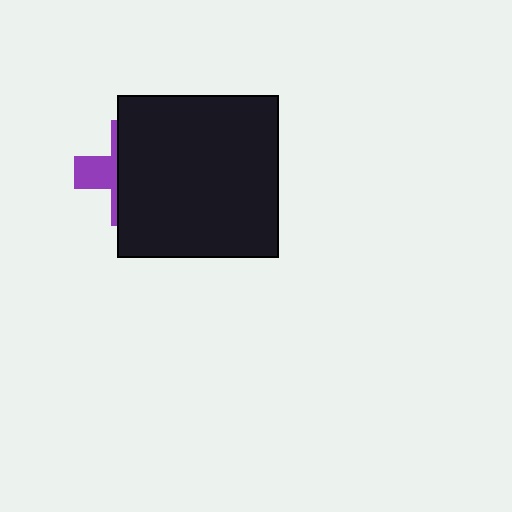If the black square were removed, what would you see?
You would see the complete purple cross.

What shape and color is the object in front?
The object in front is a black square.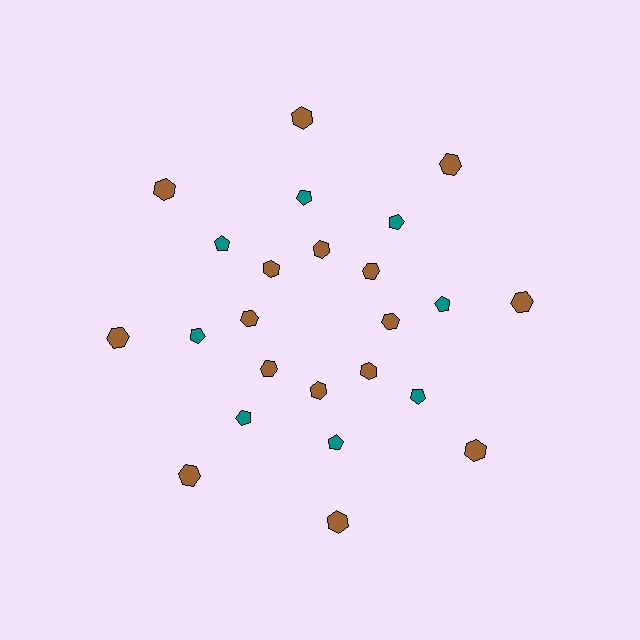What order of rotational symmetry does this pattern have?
This pattern has 8-fold rotational symmetry.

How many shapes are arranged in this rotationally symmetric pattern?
There are 24 shapes, arranged in 8 groups of 3.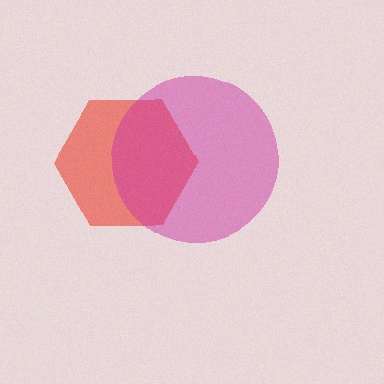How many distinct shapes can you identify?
There are 2 distinct shapes: a red hexagon, a magenta circle.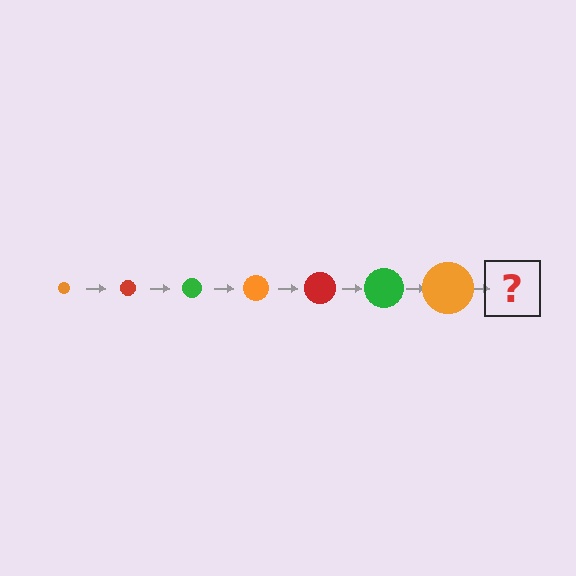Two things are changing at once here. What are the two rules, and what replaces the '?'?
The two rules are that the circle grows larger each step and the color cycles through orange, red, and green. The '?' should be a red circle, larger than the previous one.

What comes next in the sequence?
The next element should be a red circle, larger than the previous one.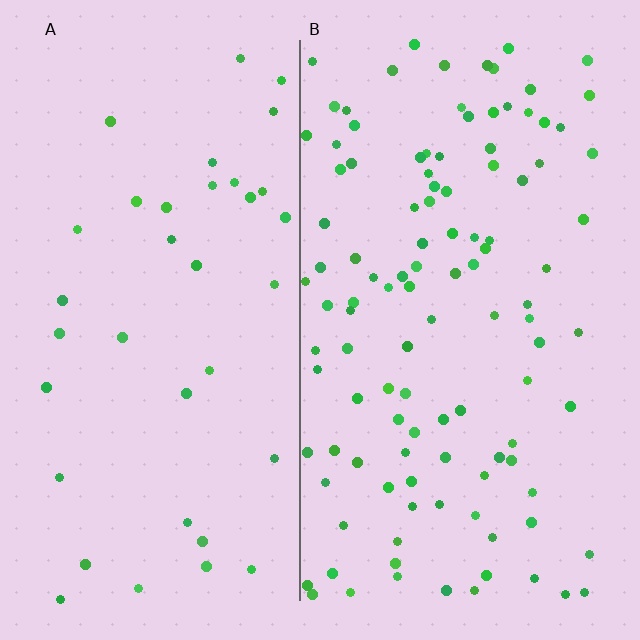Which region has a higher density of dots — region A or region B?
B (the right).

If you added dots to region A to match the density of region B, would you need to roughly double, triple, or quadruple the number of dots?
Approximately triple.